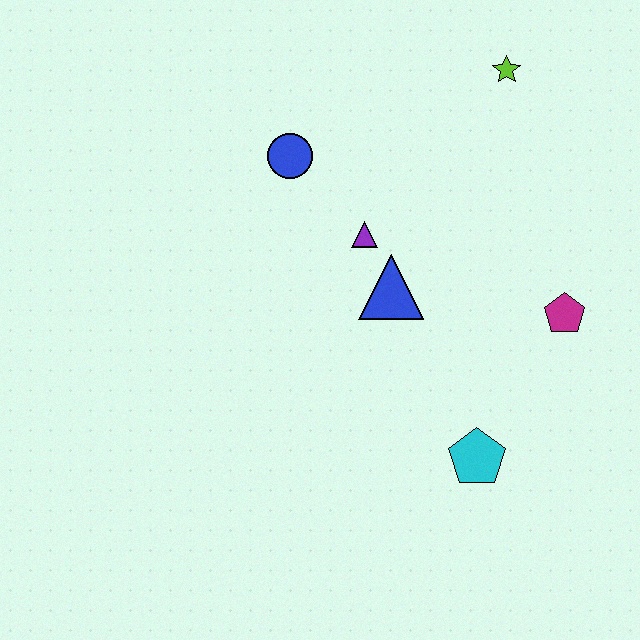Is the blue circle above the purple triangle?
Yes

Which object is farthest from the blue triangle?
The lime star is farthest from the blue triangle.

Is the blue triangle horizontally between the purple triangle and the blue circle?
No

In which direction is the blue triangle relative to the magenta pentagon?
The blue triangle is to the left of the magenta pentagon.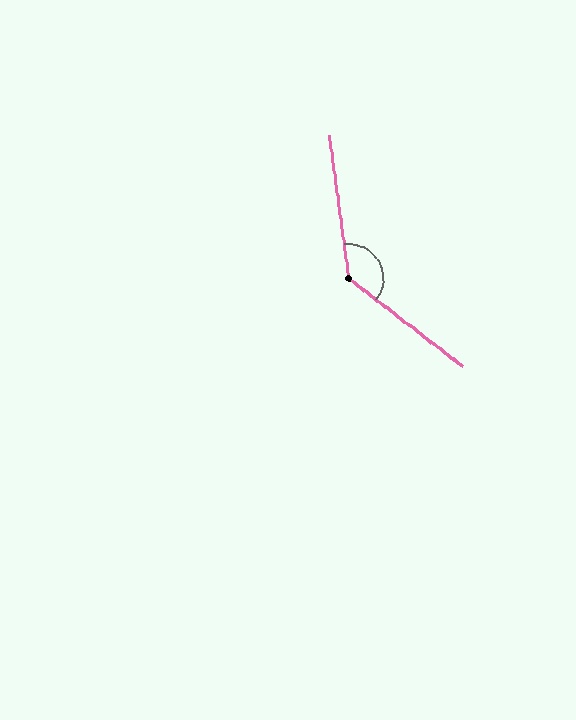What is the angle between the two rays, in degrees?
Approximately 135 degrees.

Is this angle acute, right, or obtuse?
It is obtuse.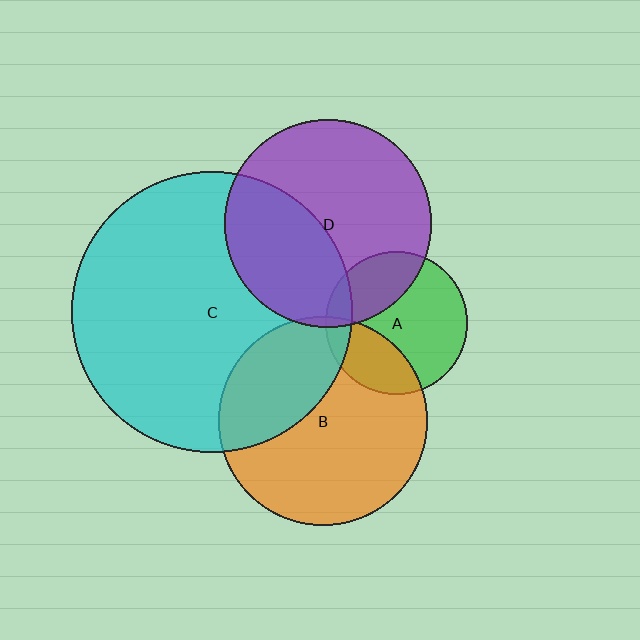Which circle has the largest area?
Circle C (cyan).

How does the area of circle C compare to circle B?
Approximately 1.8 times.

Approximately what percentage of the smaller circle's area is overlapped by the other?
Approximately 40%.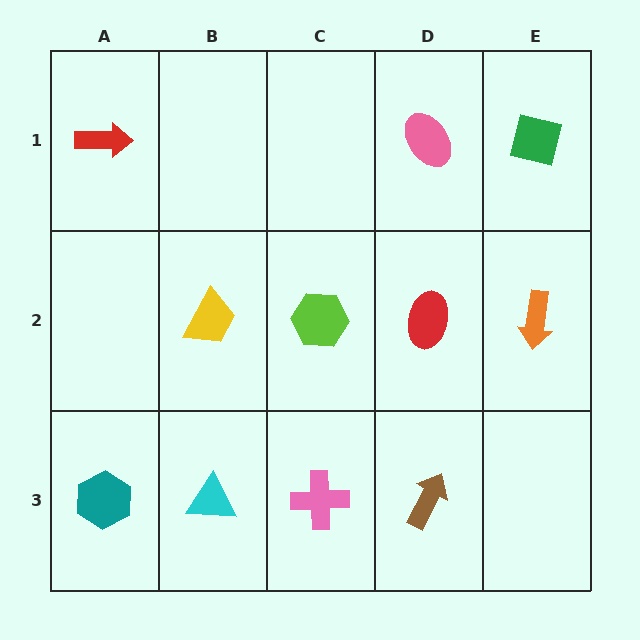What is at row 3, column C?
A pink cross.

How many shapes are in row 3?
4 shapes.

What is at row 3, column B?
A cyan triangle.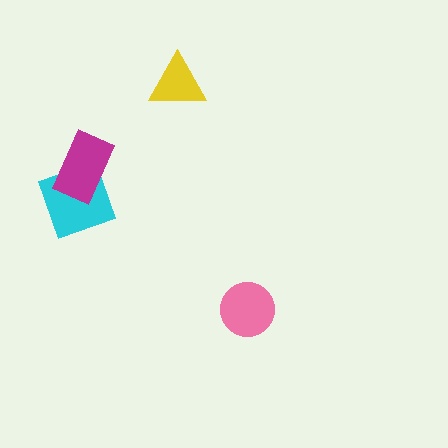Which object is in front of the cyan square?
The magenta rectangle is in front of the cyan square.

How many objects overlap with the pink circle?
0 objects overlap with the pink circle.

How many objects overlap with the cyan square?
1 object overlaps with the cyan square.